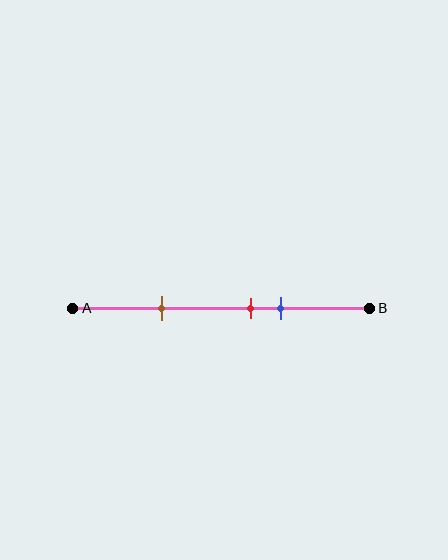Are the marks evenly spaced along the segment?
No, the marks are not evenly spaced.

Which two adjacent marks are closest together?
The red and blue marks are the closest adjacent pair.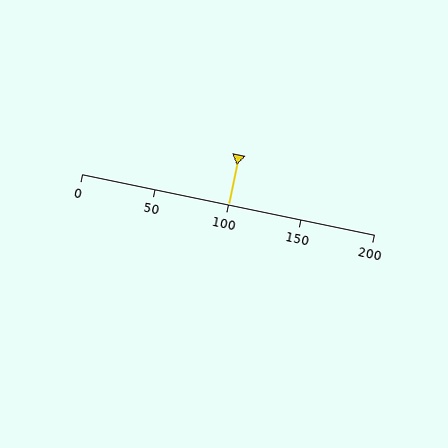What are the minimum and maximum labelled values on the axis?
The axis runs from 0 to 200.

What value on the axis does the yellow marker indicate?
The marker indicates approximately 100.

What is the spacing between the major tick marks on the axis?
The major ticks are spaced 50 apart.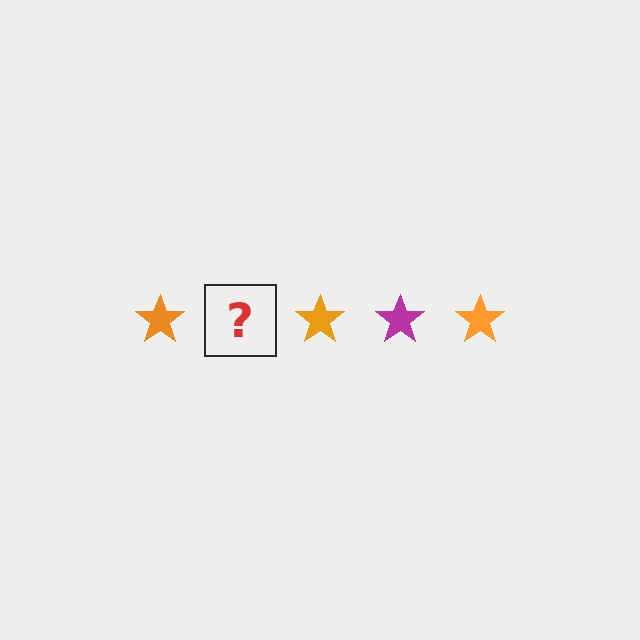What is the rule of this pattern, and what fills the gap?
The rule is that the pattern cycles through orange, magenta stars. The gap should be filled with a magenta star.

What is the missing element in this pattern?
The missing element is a magenta star.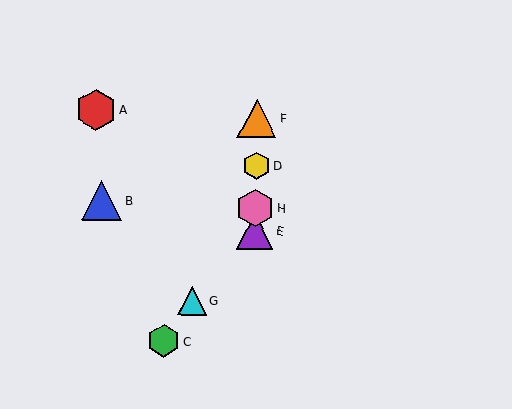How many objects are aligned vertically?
4 objects (D, E, F, H) are aligned vertically.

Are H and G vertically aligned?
No, H is at x≈255 and G is at x≈192.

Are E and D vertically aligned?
Yes, both are at x≈255.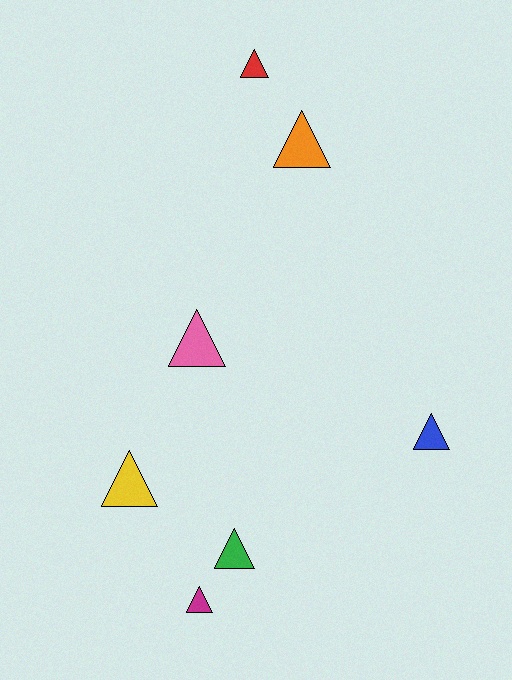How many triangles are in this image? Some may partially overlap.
There are 7 triangles.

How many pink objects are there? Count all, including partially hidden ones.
There is 1 pink object.